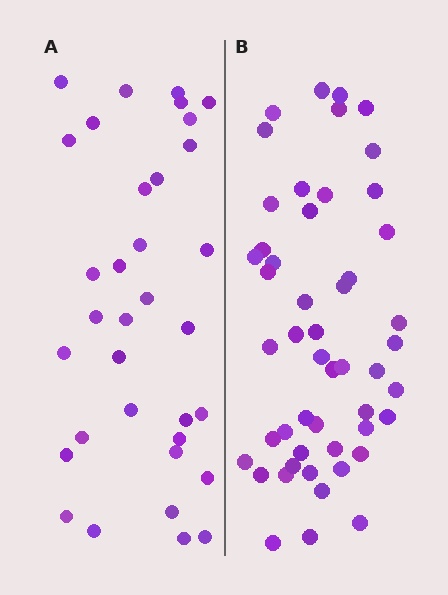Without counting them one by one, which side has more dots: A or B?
Region B (the right region) has more dots.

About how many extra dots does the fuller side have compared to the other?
Region B has approximately 15 more dots than region A.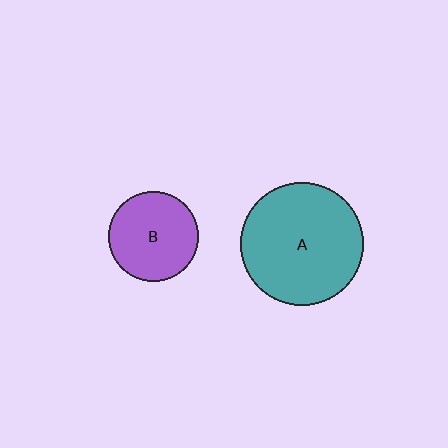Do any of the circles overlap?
No, none of the circles overlap.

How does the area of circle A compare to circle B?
Approximately 1.9 times.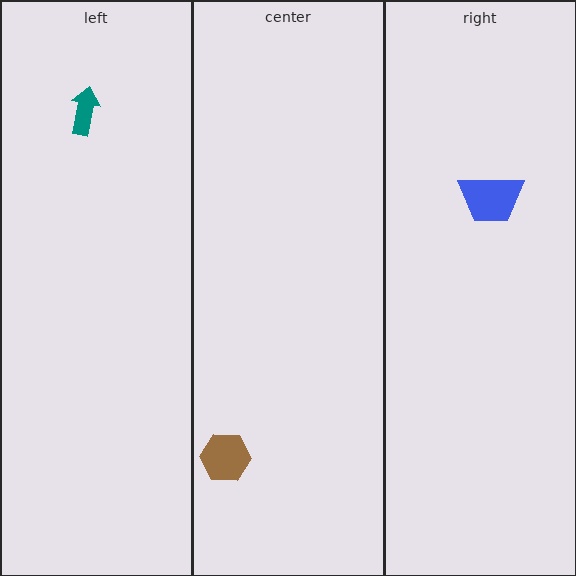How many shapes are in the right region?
1.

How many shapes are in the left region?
1.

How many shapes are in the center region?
1.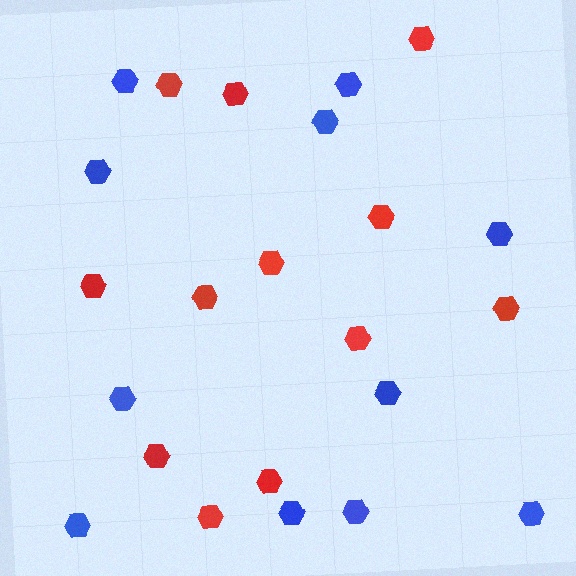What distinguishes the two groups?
There are 2 groups: one group of blue hexagons (11) and one group of red hexagons (12).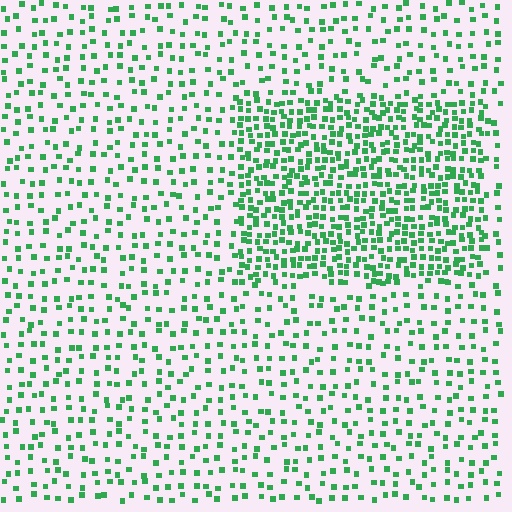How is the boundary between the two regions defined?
The boundary is defined by a change in element density (approximately 2.4x ratio). All elements are the same color, size, and shape.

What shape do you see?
I see a rectangle.